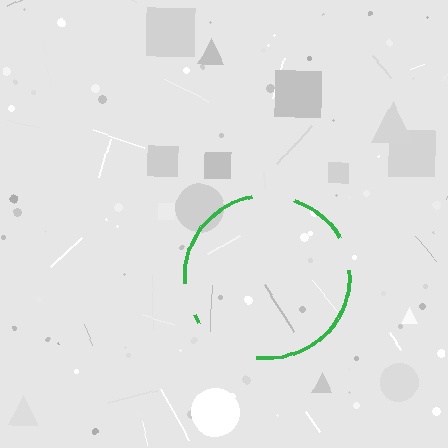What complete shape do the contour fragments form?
The contour fragments form a circle.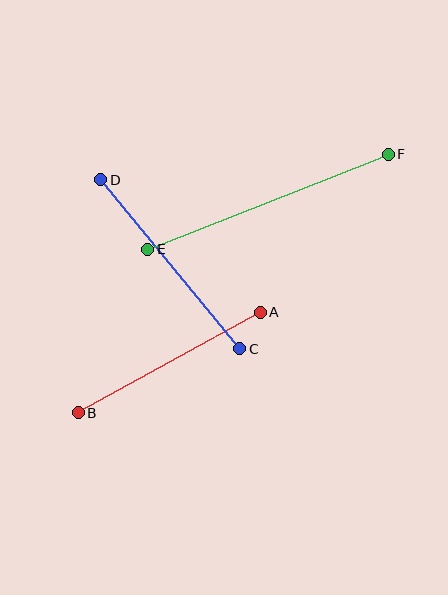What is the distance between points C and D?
The distance is approximately 219 pixels.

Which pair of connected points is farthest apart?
Points E and F are farthest apart.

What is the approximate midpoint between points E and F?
The midpoint is at approximately (268, 202) pixels.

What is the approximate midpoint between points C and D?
The midpoint is at approximately (170, 264) pixels.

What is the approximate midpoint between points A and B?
The midpoint is at approximately (169, 363) pixels.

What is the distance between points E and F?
The distance is approximately 258 pixels.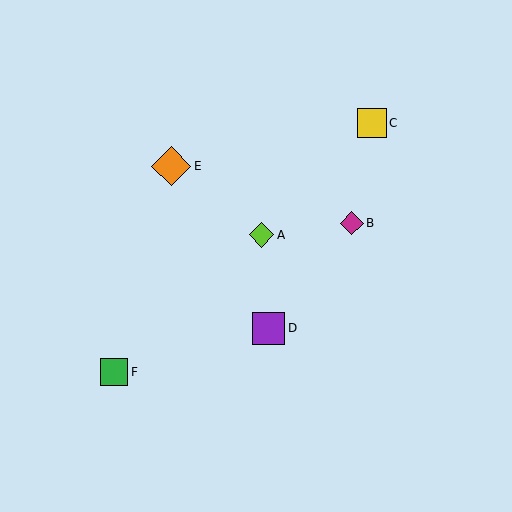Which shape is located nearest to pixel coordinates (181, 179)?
The orange diamond (labeled E) at (171, 166) is nearest to that location.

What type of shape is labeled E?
Shape E is an orange diamond.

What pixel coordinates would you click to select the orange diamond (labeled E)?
Click at (171, 166) to select the orange diamond E.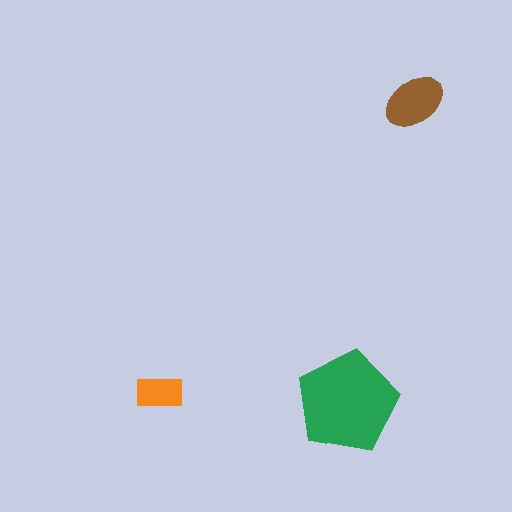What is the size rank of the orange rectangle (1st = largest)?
3rd.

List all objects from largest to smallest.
The green pentagon, the brown ellipse, the orange rectangle.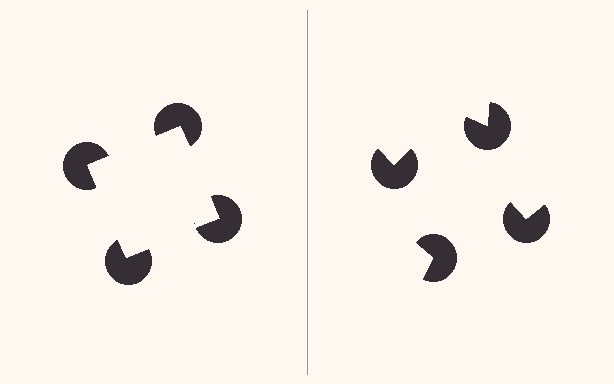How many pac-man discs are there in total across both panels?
8 — 4 on each side.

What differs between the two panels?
The pac-man discs are positioned identically on both sides; only the wedge orientations differ. On the left they align to a square; on the right they are misaligned.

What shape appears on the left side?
An illusory square.